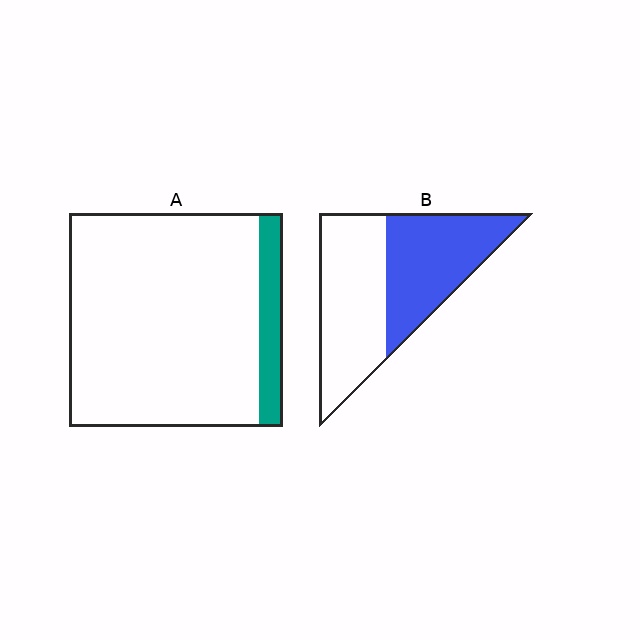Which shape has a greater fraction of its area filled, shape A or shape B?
Shape B.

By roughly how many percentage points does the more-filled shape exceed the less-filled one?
By roughly 35 percentage points (B over A).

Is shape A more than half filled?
No.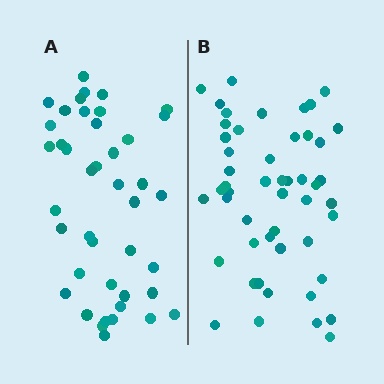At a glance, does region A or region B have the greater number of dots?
Region B (the right region) has more dots.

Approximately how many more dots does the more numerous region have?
Region B has roughly 8 or so more dots than region A.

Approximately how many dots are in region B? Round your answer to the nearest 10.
About 50 dots.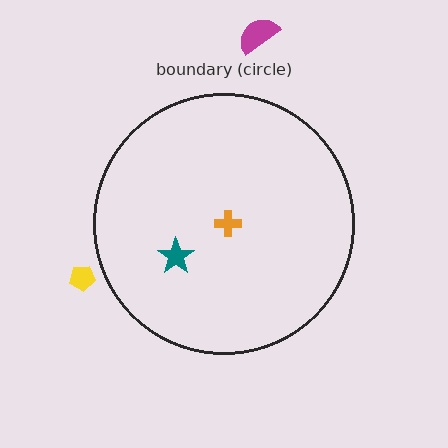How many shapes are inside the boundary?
2 inside, 2 outside.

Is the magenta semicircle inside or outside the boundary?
Outside.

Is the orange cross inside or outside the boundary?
Inside.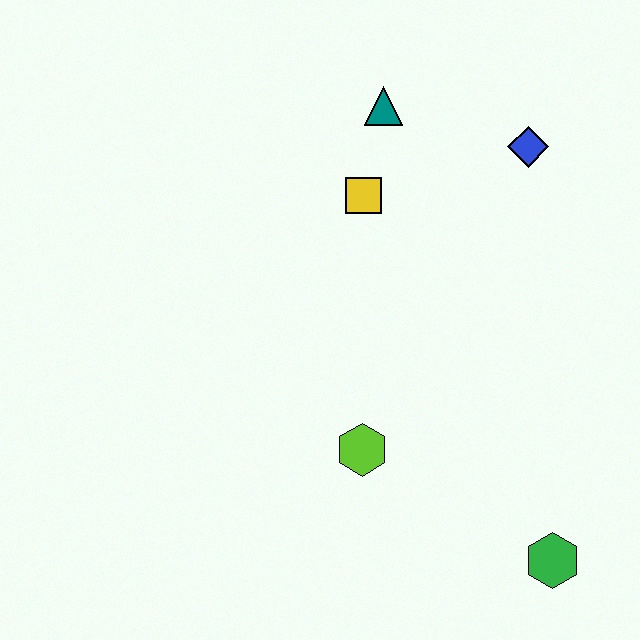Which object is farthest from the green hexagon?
The teal triangle is farthest from the green hexagon.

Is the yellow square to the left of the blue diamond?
Yes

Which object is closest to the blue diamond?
The teal triangle is closest to the blue diamond.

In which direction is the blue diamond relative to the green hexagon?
The blue diamond is above the green hexagon.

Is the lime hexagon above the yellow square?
No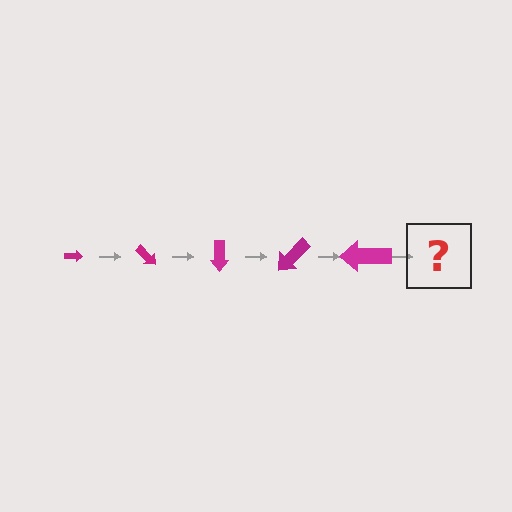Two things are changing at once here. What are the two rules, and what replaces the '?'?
The two rules are that the arrow grows larger each step and it rotates 45 degrees each step. The '?' should be an arrow, larger than the previous one and rotated 225 degrees from the start.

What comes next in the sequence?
The next element should be an arrow, larger than the previous one and rotated 225 degrees from the start.